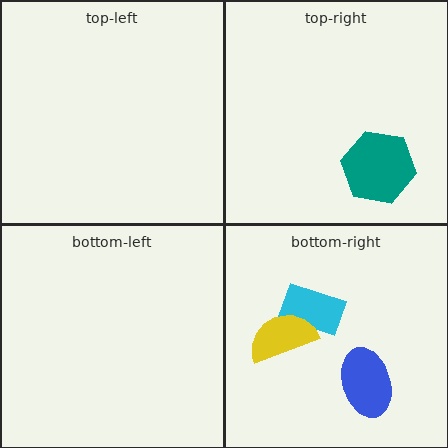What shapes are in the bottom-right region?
The cyan rectangle, the blue ellipse, the yellow semicircle.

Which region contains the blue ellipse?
The bottom-right region.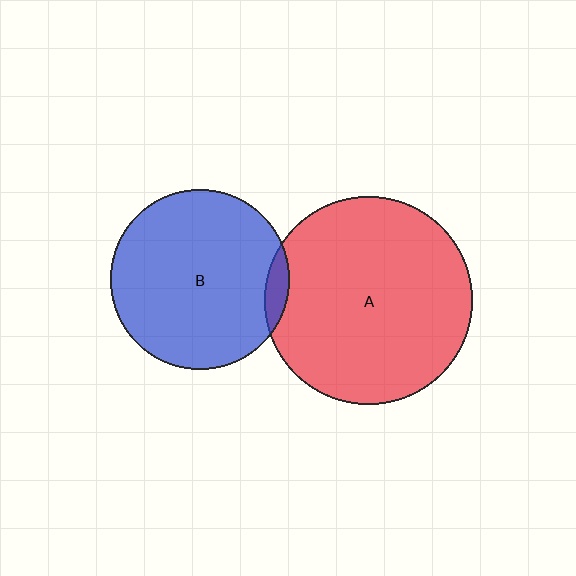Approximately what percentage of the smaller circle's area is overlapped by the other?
Approximately 5%.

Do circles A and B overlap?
Yes.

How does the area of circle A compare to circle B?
Approximately 1.3 times.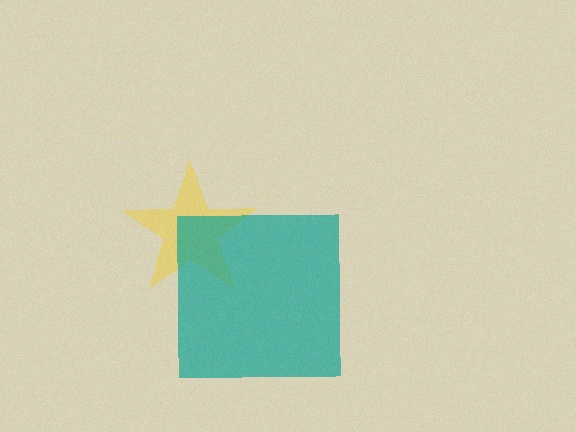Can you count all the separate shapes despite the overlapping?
Yes, there are 2 separate shapes.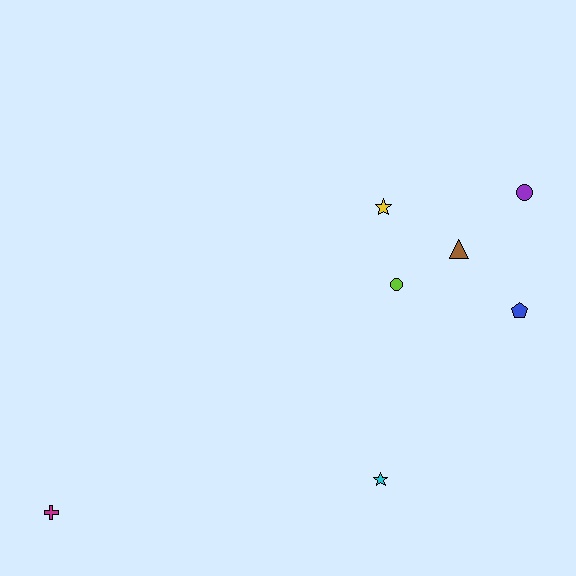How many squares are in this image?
There are no squares.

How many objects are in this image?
There are 7 objects.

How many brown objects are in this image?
There is 1 brown object.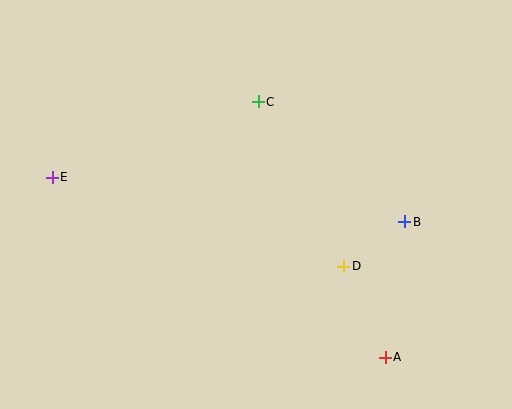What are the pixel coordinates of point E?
Point E is at (52, 177).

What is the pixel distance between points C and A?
The distance between C and A is 286 pixels.